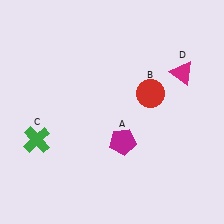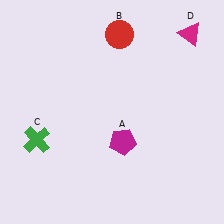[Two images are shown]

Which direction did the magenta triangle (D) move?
The magenta triangle (D) moved up.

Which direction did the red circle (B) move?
The red circle (B) moved up.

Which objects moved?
The objects that moved are: the red circle (B), the magenta triangle (D).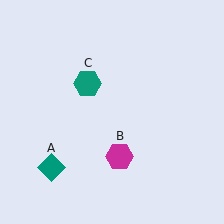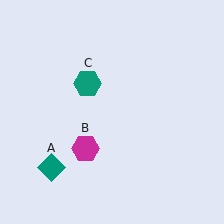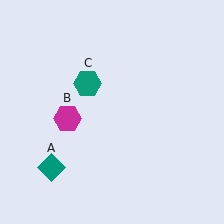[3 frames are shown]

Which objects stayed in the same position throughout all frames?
Teal diamond (object A) and teal hexagon (object C) remained stationary.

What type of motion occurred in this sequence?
The magenta hexagon (object B) rotated clockwise around the center of the scene.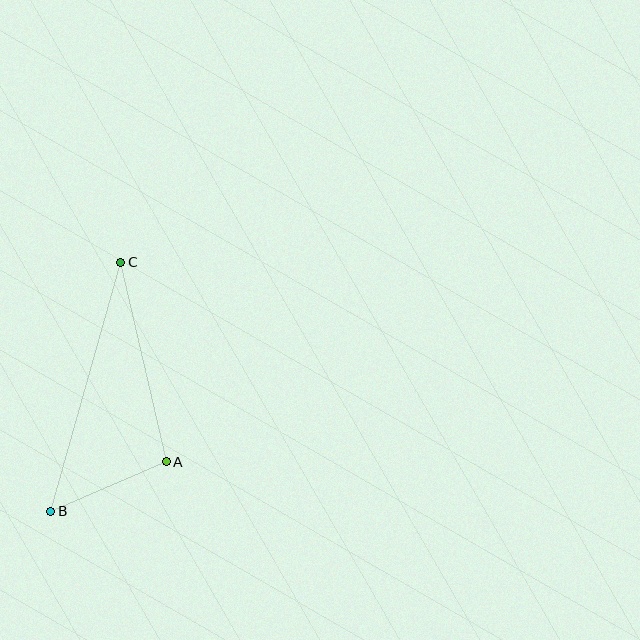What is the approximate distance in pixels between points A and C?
The distance between A and C is approximately 205 pixels.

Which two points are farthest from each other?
Points B and C are farthest from each other.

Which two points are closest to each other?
Points A and B are closest to each other.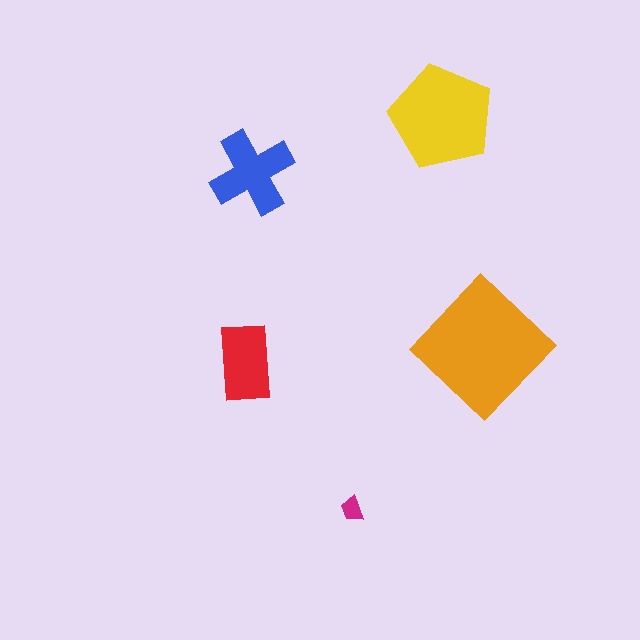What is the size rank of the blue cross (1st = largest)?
3rd.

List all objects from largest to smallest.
The orange diamond, the yellow pentagon, the blue cross, the red rectangle, the magenta trapezoid.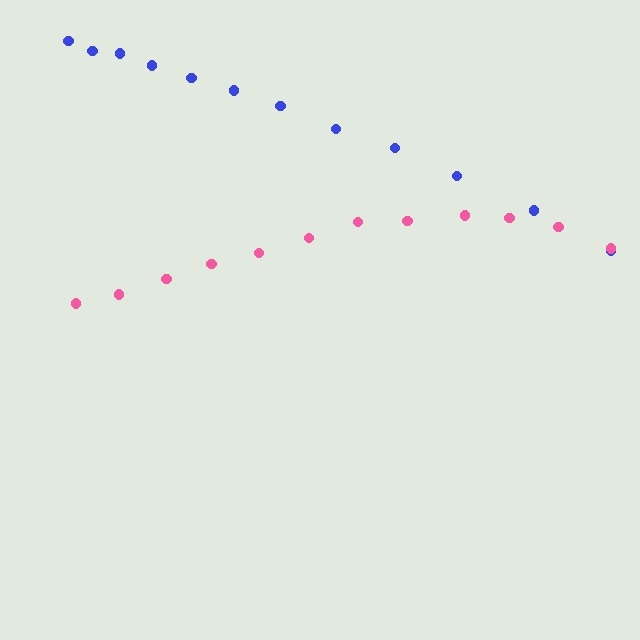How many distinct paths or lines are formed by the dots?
There are 2 distinct paths.